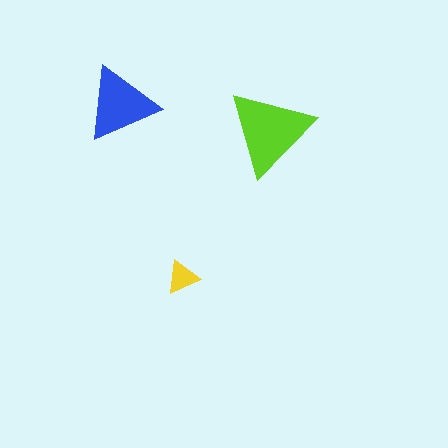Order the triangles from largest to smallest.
the lime one, the blue one, the yellow one.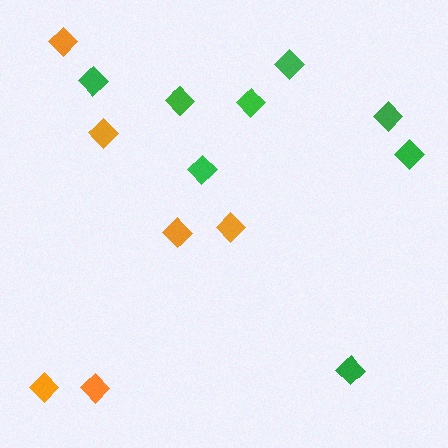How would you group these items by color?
There are 2 groups: one group of green diamonds (8) and one group of orange diamonds (6).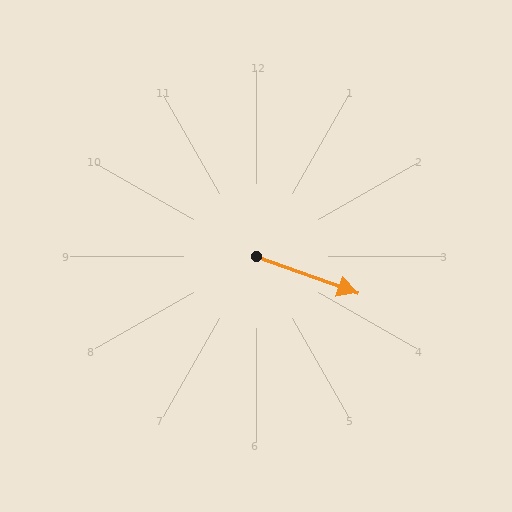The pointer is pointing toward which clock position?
Roughly 4 o'clock.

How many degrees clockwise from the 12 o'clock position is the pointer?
Approximately 110 degrees.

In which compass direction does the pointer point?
East.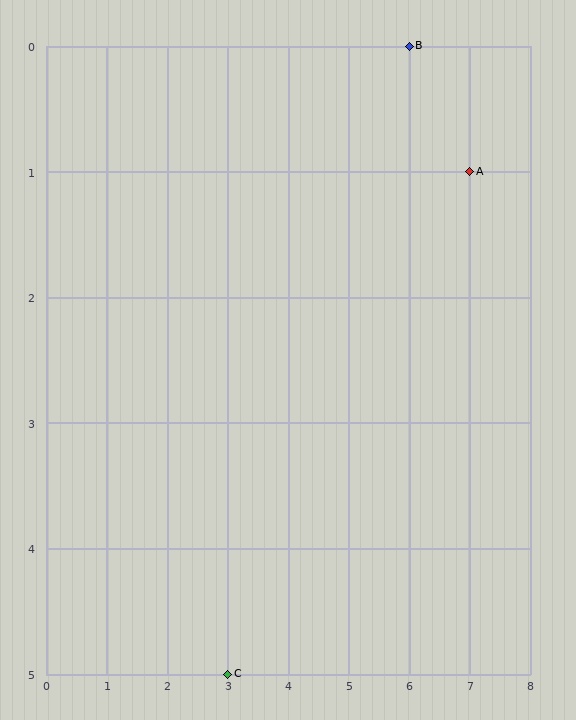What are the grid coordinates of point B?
Point B is at grid coordinates (6, 0).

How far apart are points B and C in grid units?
Points B and C are 3 columns and 5 rows apart (about 5.8 grid units diagonally).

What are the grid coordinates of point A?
Point A is at grid coordinates (7, 1).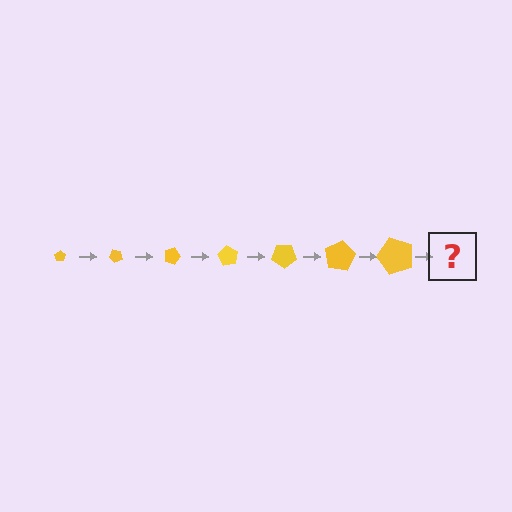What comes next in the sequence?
The next element should be a pentagon, larger than the previous one and rotated 315 degrees from the start.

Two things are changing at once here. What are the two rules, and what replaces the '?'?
The two rules are that the pentagon grows larger each step and it rotates 45 degrees each step. The '?' should be a pentagon, larger than the previous one and rotated 315 degrees from the start.